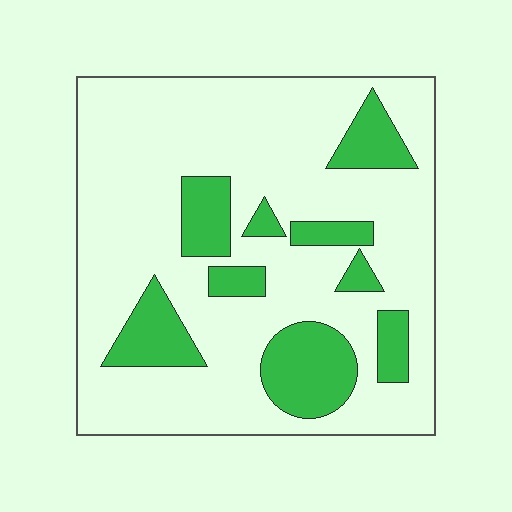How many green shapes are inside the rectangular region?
9.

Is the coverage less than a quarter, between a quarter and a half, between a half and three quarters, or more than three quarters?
Less than a quarter.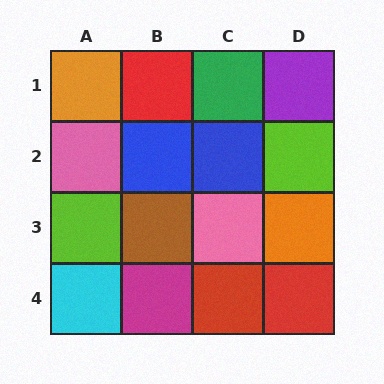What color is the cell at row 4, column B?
Magenta.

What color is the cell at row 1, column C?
Green.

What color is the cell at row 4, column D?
Red.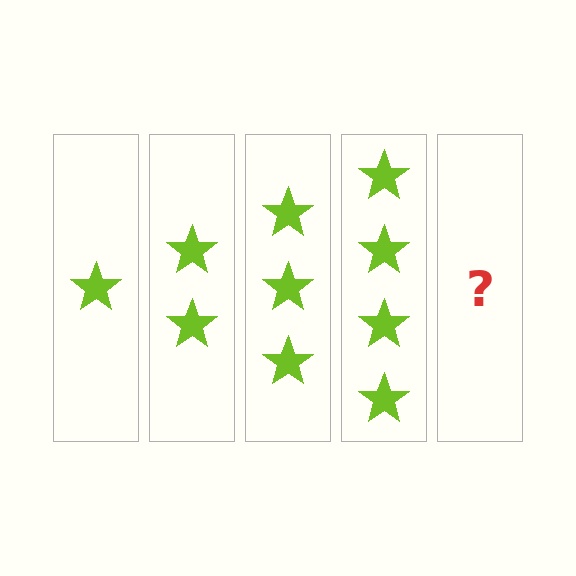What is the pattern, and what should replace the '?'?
The pattern is that each step adds one more star. The '?' should be 5 stars.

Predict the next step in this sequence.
The next step is 5 stars.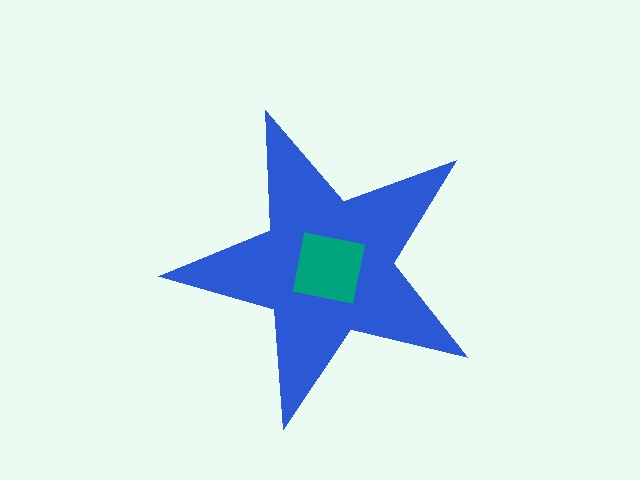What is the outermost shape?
The blue star.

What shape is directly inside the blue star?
The teal square.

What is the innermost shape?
The teal square.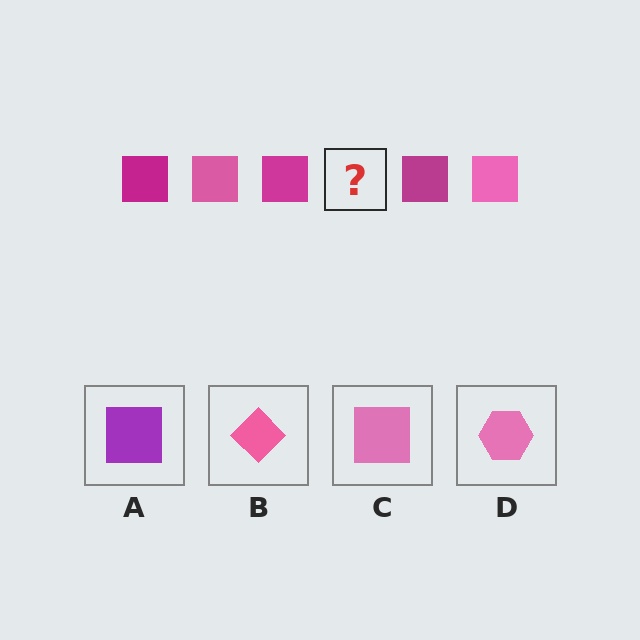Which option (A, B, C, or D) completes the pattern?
C.